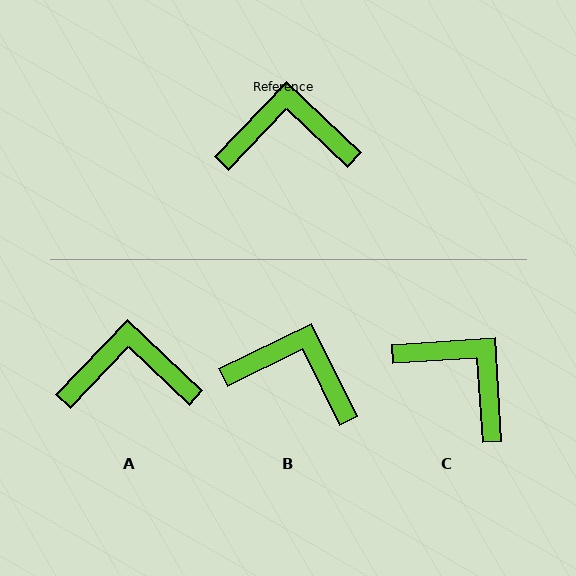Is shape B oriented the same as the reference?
No, it is off by about 21 degrees.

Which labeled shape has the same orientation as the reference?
A.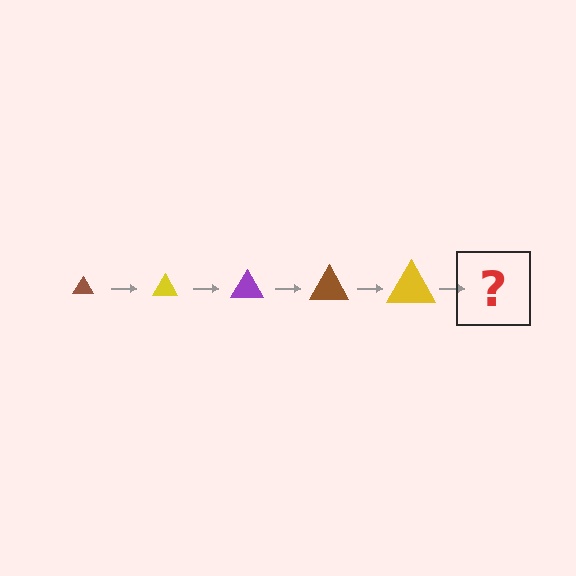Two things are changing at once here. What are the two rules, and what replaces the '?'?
The two rules are that the triangle grows larger each step and the color cycles through brown, yellow, and purple. The '?' should be a purple triangle, larger than the previous one.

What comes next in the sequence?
The next element should be a purple triangle, larger than the previous one.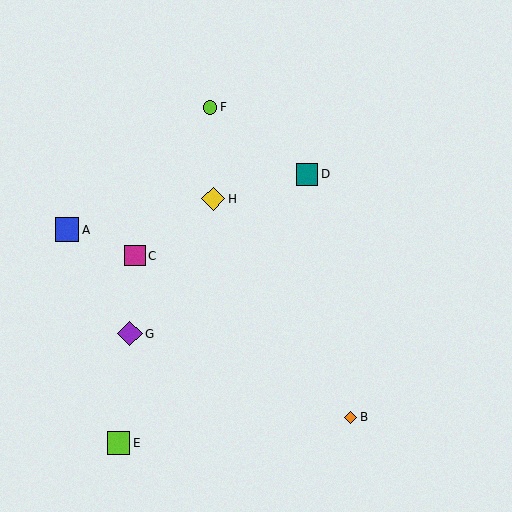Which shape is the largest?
The purple diamond (labeled G) is the largest.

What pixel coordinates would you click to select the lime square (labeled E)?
Click at (119, 443) to select the lime square E.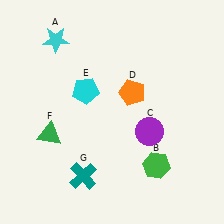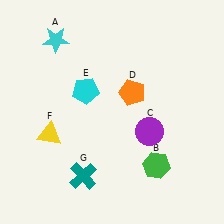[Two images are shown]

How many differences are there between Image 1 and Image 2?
There is 1 difference between the two images.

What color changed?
The triangle (F) changed from green in Image 1 to yellow in Image 2.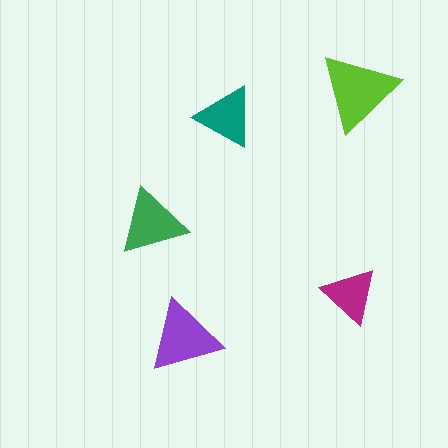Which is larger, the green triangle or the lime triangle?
The lime one.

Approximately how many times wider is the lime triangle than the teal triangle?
About 1.5 times wider.